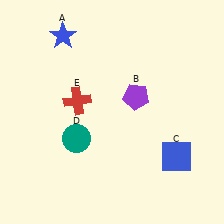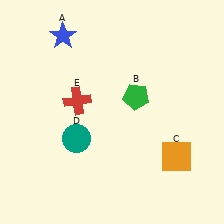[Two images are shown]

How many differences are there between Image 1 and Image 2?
There are 2 differences between the two images.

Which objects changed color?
B changed from purple to green. C changed from blue to orange.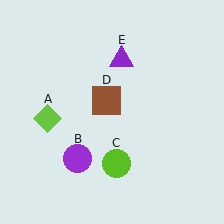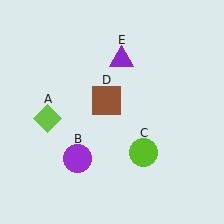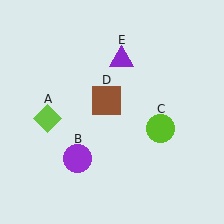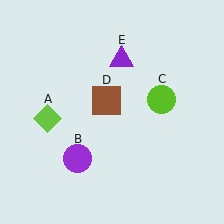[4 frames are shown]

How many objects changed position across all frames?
1 object changed position: lime circle (object C).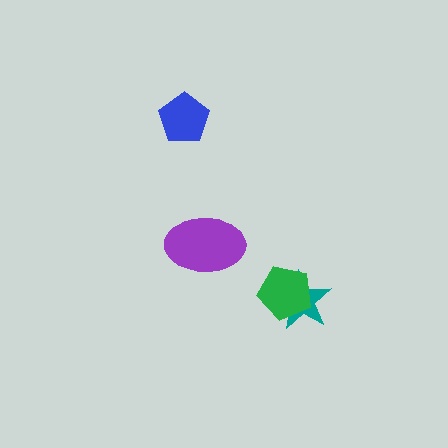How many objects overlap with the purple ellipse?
0 objects overlap with the purple ellipse.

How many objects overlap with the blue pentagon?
0 objects overlap with the blue pentagon.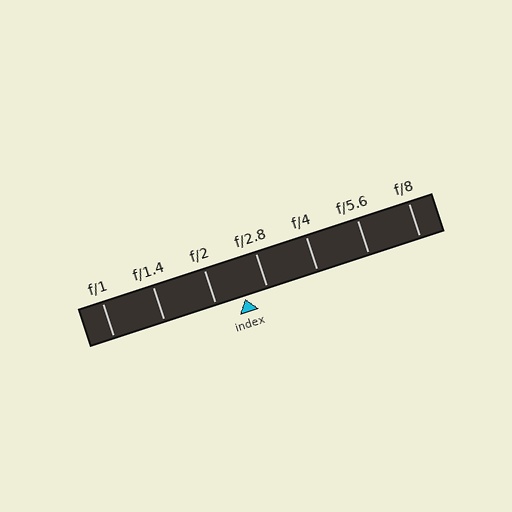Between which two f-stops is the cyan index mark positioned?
The index mark is between f/2 and f/2.8.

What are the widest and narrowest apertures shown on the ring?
The widest aperture shown is f/1 and the narrowest is f/8.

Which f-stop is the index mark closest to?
The index mark is closest to f/2.8.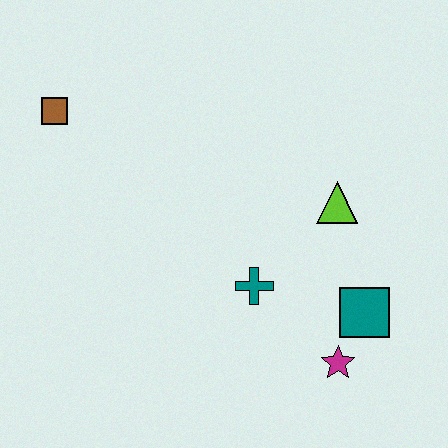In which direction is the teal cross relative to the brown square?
The teal cross is to the right of the brown square.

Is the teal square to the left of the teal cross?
No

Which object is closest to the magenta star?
The teal square is closest to the magenta star.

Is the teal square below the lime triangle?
Yes